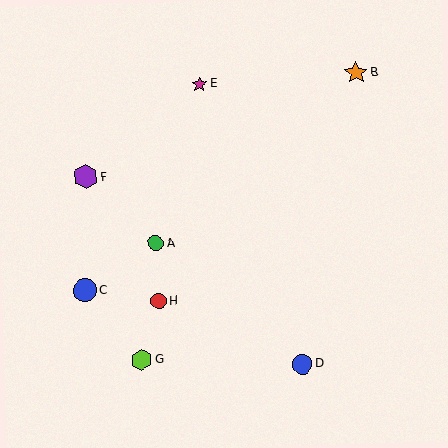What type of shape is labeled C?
Shape C is a blue circle.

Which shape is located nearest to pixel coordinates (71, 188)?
The purple hexagon (labeled F) at (86, 177) is nearest to that location.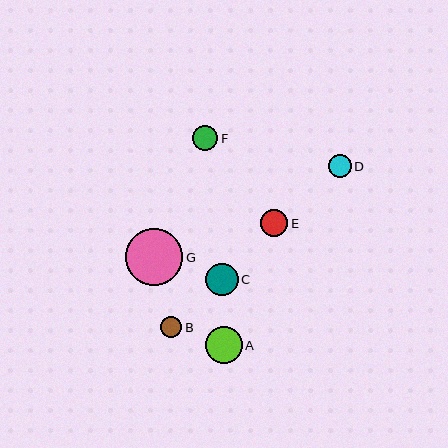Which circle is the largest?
Circle G is the largest with a size of approximately 58 pixels.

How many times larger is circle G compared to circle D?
Circle G is approximately 2.5 times the size of circle D.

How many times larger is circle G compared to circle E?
Circle G is approximately 2.1 times the size of circle E.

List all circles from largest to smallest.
From largest to smallest: G, A, C, E, F, D, B.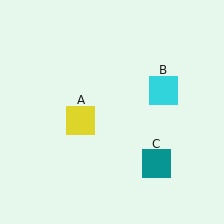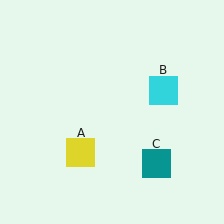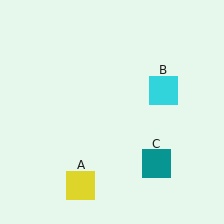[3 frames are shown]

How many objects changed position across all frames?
1 object changed position: yellow square (object A).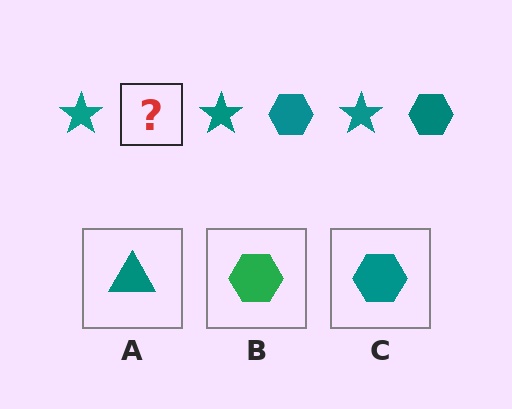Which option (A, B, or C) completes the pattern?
C.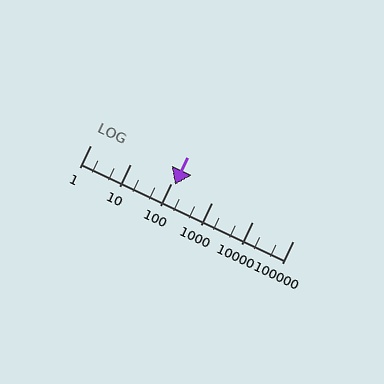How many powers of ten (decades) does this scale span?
The scale spans 5 decades, from 1 to 100000.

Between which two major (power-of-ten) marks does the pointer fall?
The pointer is between 100 and 1000.